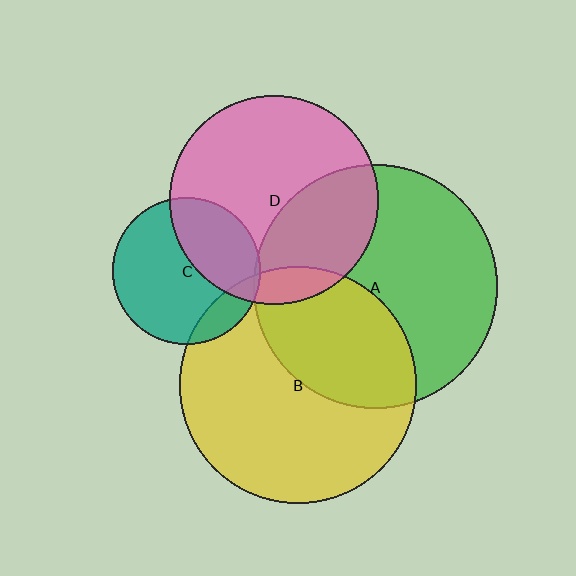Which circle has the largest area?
Circle A (green).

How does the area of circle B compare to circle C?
Approximately 2.6 times.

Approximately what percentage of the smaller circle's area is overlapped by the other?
Approximately 40%.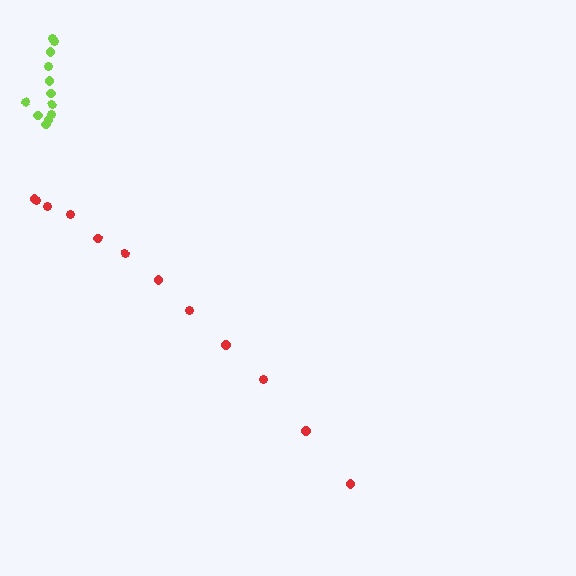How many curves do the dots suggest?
There are 2 distinct paths.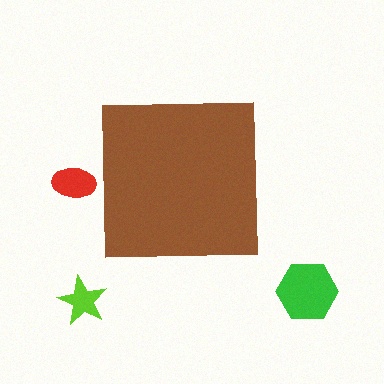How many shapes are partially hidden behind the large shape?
1 shape is partially hidden.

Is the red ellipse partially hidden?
Yes, the red ellipse is partially hidden behind the brown square.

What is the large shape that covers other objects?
A brown square.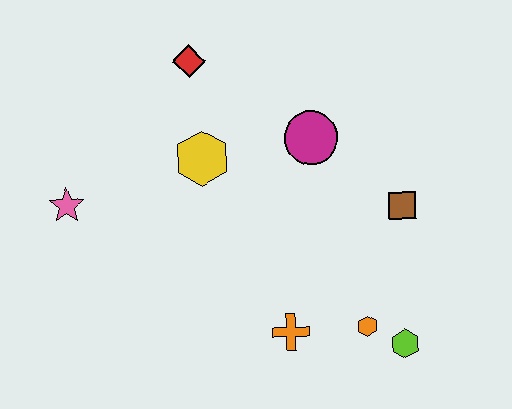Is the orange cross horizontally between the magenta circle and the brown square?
No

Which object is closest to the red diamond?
The yellow hexagon is closest to the red diamond.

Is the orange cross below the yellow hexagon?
Yes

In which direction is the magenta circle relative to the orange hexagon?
The magenta circle is above the orange hexagon.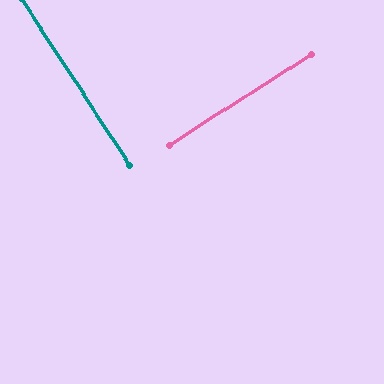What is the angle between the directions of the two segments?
Approximately 90 degrees.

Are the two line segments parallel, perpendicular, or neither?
Perpendicular — they meet at approximately 90°.